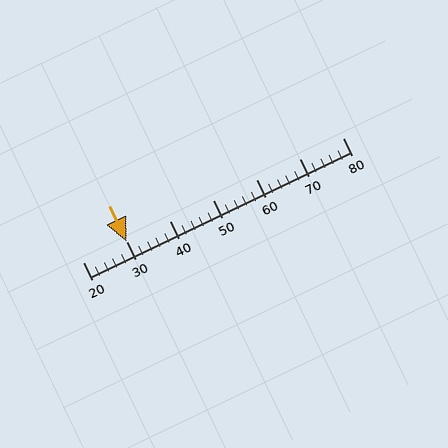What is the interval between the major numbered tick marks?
The major tick marks are spaced 10 units apart.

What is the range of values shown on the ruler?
The ruler shows values from 20 to 80.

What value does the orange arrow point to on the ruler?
The orange arrow points to approximately 30.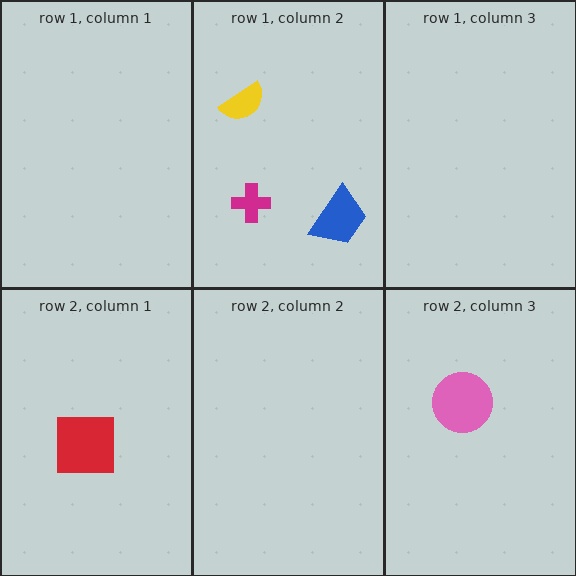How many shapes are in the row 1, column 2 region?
3.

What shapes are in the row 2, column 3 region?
The pink circle.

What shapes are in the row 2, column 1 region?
The red square.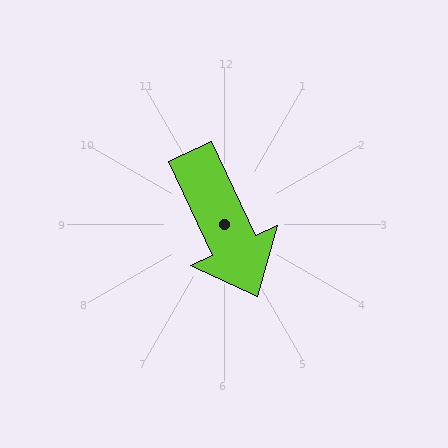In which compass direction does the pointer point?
Southeast.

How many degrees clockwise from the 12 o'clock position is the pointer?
Approximately 155 degrees.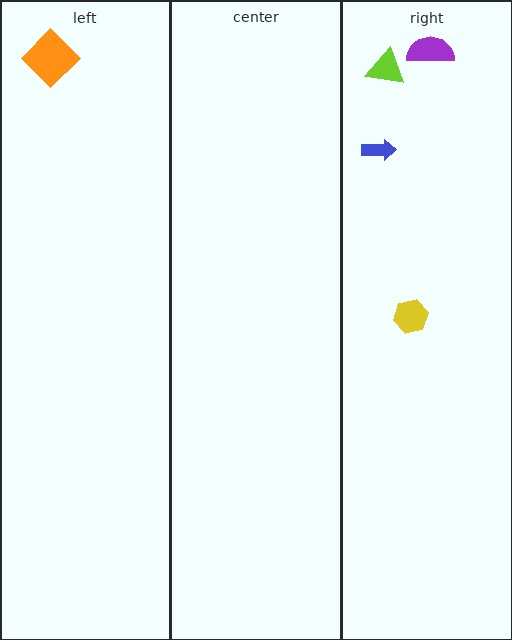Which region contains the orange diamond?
The left region.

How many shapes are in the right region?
4.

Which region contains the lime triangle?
The right region.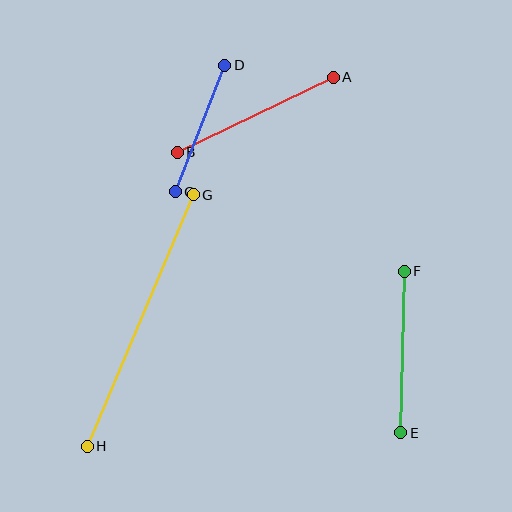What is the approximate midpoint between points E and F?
The midpoint is at approximately (402, 352) pixels.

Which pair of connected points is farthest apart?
Points G and H are farthest apart.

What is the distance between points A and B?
The distance is approximately 173 pixels.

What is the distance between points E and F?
The distance is approximately 162 pixels.